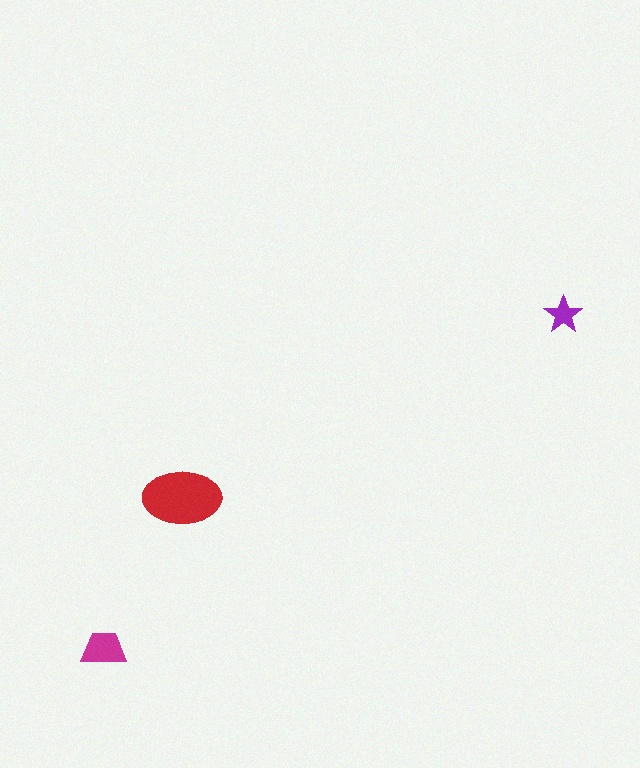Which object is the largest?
The red ellipse.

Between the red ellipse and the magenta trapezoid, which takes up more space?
The red ellipse.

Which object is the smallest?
The purple star.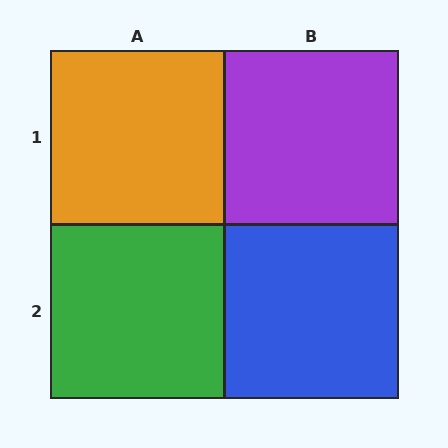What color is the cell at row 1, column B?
Purple.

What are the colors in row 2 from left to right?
Green, blue.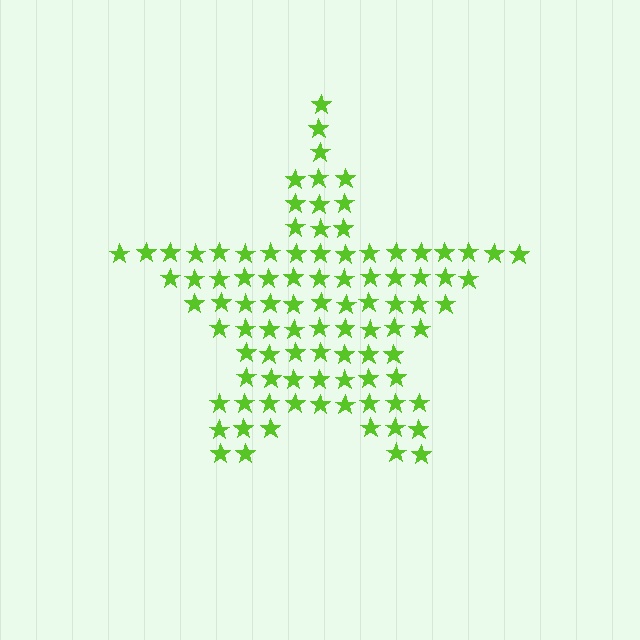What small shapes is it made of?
It is made of small stars.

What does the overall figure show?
The overall figure shows a star.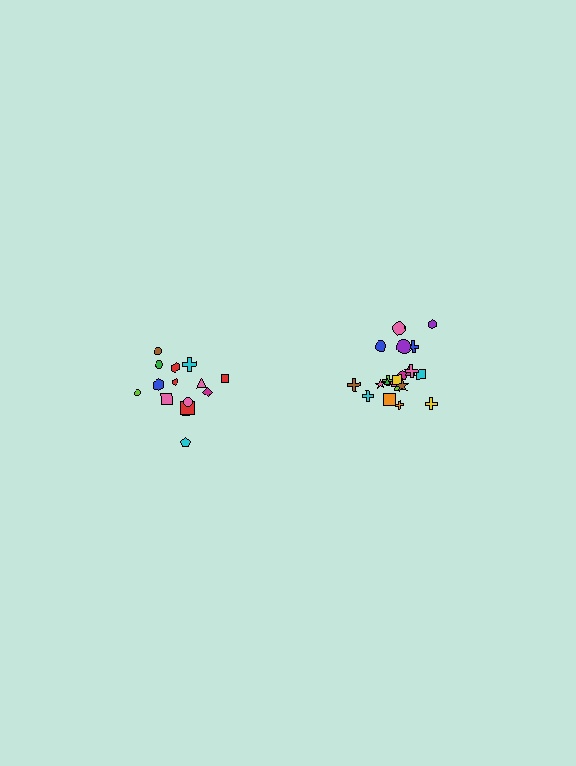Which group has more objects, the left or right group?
The right group.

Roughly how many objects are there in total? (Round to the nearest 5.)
Roughly 35 objects in total.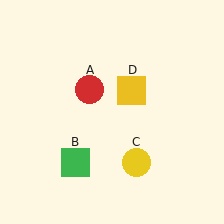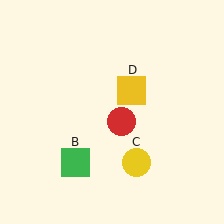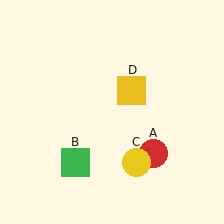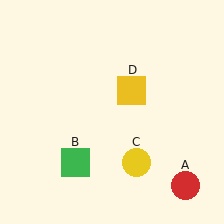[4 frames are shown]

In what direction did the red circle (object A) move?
The red circle (object A) moved down and to the right.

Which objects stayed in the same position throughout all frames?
Green square (object B) and yellow circle (object C) and yellow square (object D) remained stationary.